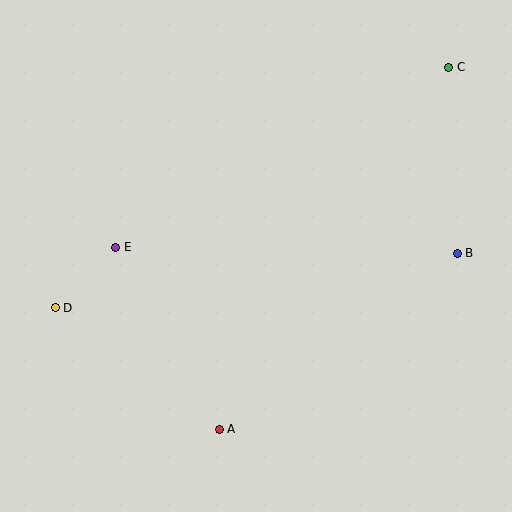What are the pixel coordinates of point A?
Point A is at (219, 429).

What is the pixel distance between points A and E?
The distance between A and E is 209 pixels.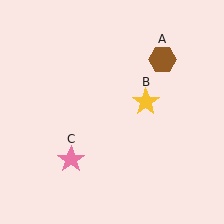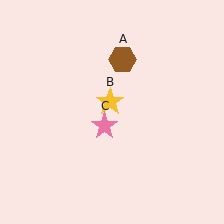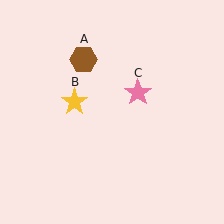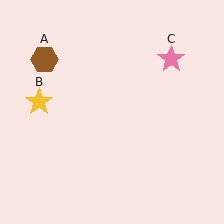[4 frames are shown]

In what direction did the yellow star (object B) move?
The yellow star (object B) moved left.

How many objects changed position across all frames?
3 objects changed position: brown hexagon (object A), yellow star (object B), pink star (object C).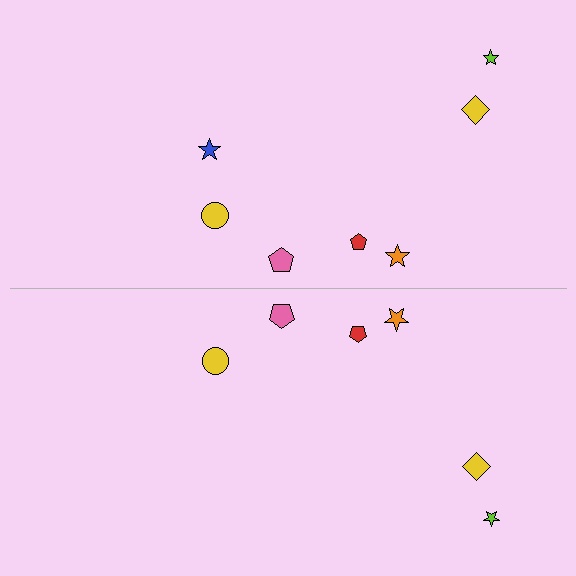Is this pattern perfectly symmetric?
No, the pattern is not perfectly symmetric. A blue star is missing from the bottom side.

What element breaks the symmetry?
A blue star is missing from the bottom side.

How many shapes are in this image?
There are 13 shapes in this image.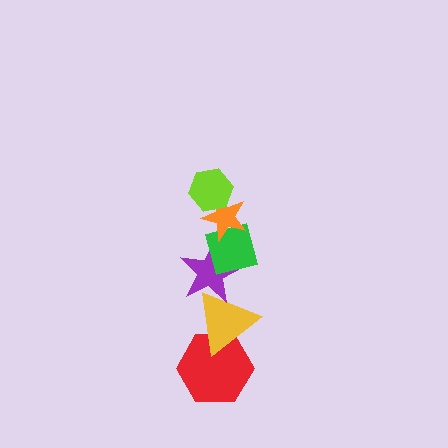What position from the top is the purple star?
The purple star is 4th from the top.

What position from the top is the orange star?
The orange star is 2nd from the top.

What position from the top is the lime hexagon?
The lime hexagon is 1st from the top.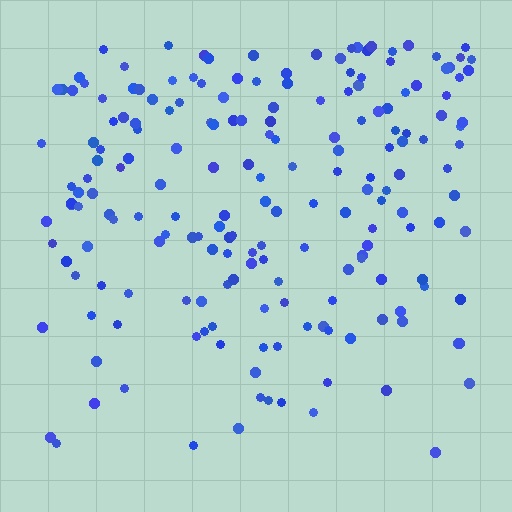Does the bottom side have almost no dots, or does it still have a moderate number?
Still a moderate number, just noticeably fewer than the top.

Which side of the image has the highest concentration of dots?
The top.